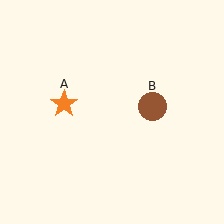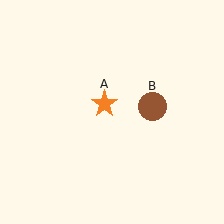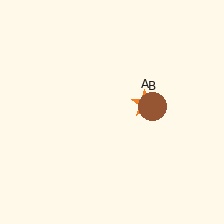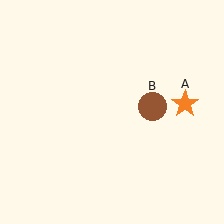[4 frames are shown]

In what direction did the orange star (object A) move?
The orange star (object A) moved right.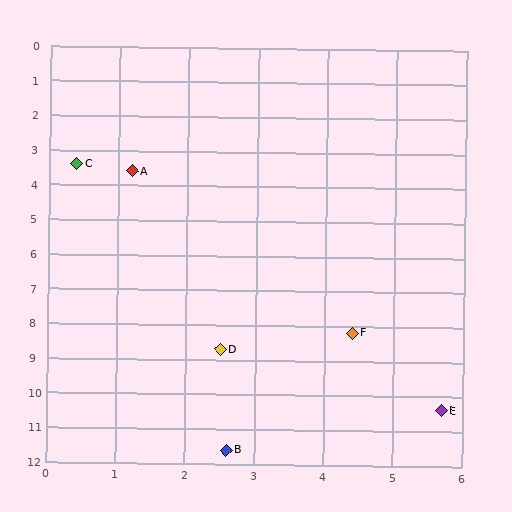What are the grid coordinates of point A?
Point A is at approximately (1.2, 3.6).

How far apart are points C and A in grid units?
Points C and A are about 0.8 grid units apart.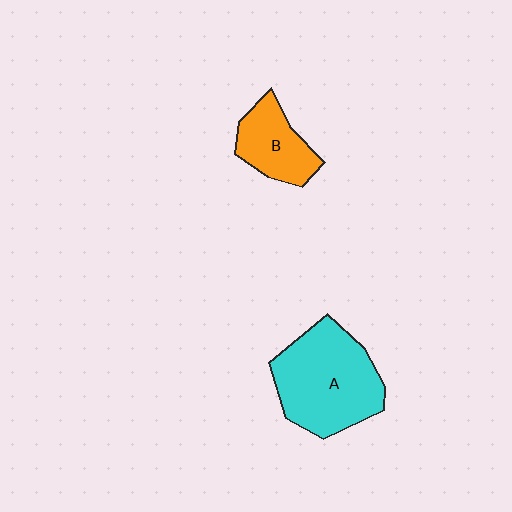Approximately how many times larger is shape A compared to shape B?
Approximately 1.9 times.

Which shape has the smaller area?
Shape B (orange).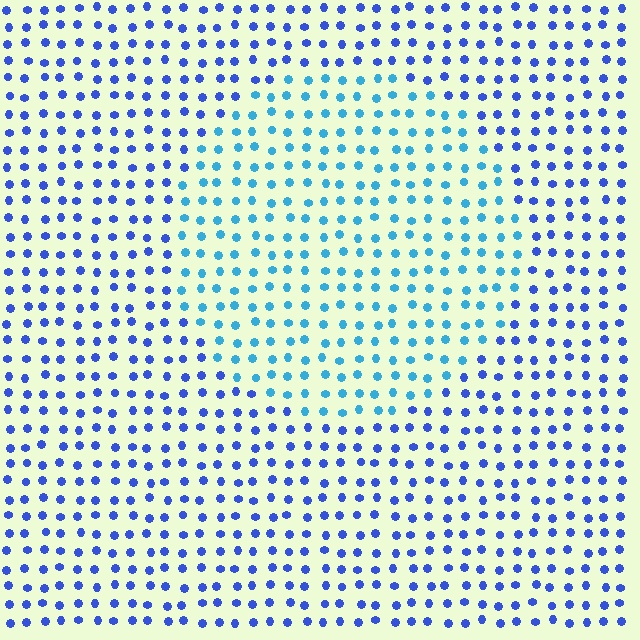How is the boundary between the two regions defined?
The boundary is defined purely by a slight shift in hue (about 34 degrees). Spacing, size, and orientation are identical on both sides.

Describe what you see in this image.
The image is filled with small blue elements in a uniform arrangement. A circle-shaped region is visible where the elements are tinted to a slightly different hue, forming a subtle color boundary.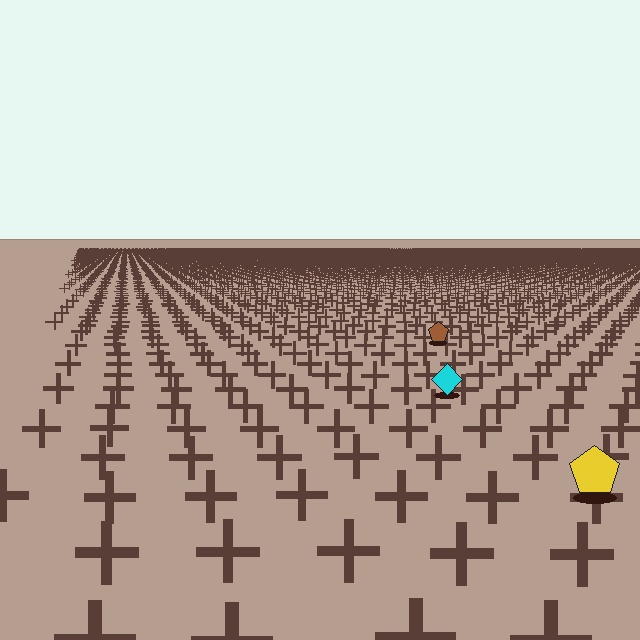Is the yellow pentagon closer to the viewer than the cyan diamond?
Yes. The yellow pentagon is closer — you can tell from the texture gradient: the ground texture is coarser near it.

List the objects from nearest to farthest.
From nearest to farthest: the yellow pentagon, the cyan diamond, the brown pentagon.